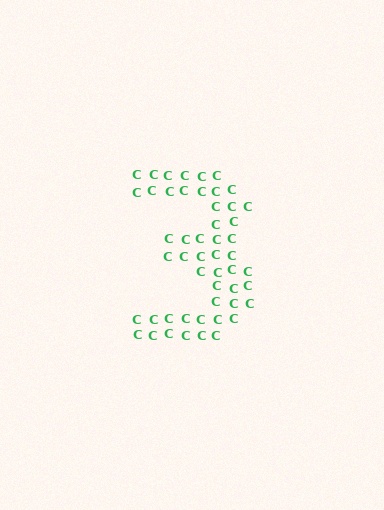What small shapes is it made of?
It is made of small letter C's.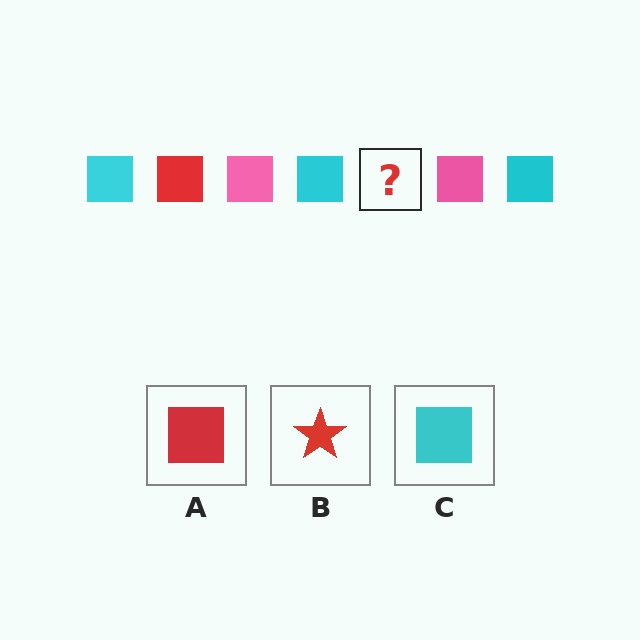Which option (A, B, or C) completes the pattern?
A.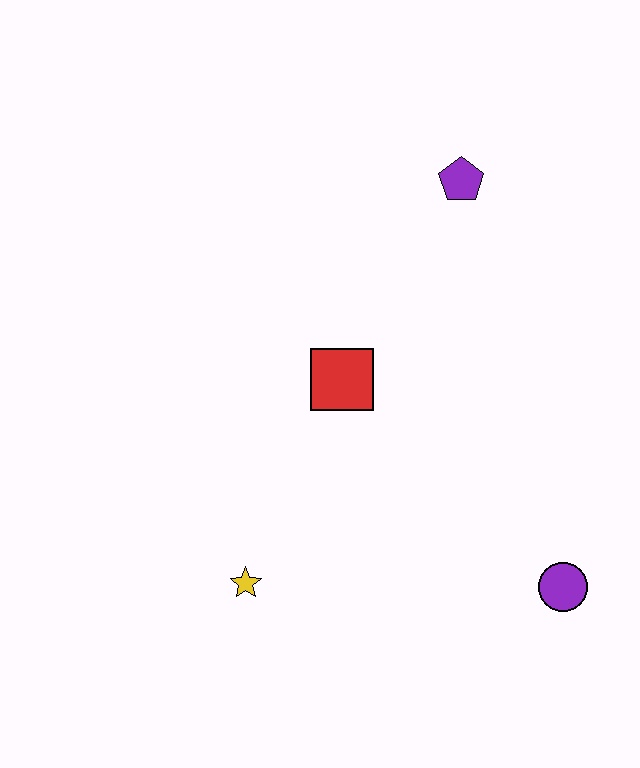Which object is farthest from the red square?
The purple circle is farthest from the red square.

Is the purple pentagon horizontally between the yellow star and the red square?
No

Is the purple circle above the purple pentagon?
No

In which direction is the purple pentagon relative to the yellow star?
The purple pentagon is above the yellow star.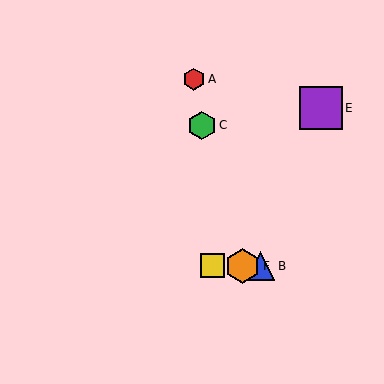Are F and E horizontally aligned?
No, F is at y≈266 and E is at y≈108.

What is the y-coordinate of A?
Object A is at y≈79.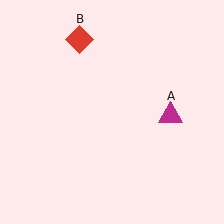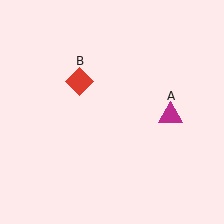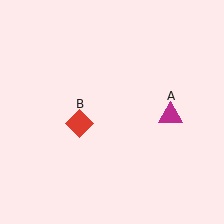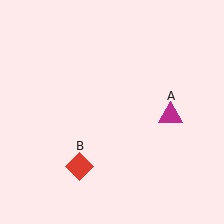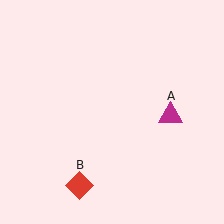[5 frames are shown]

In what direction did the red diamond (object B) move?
The red diamond (object B) moved down.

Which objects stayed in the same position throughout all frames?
Magenta triangle (object A) remained stationary.